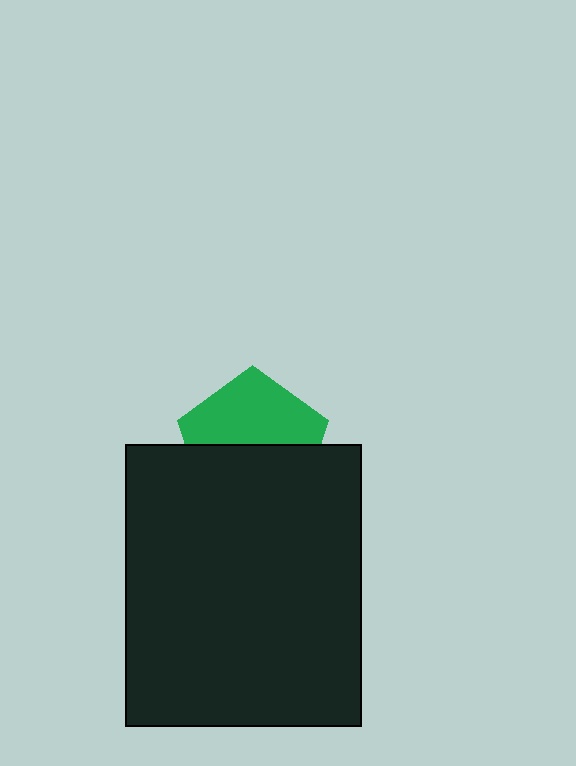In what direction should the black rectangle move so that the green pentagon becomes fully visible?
The black rectangle should move down. That is the shortest direction to clear the overlap and leave the green pentagon fully visible.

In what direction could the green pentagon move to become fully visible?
The green pentagon could move up. That would shift it out from behind the black rectangle entirely.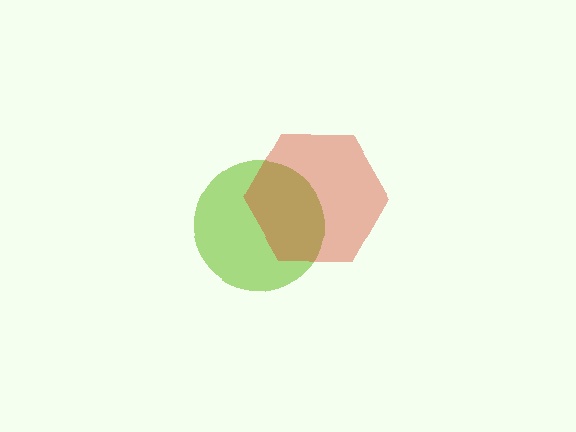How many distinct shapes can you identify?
There are 2 distinct shapes: a lime circle, a red hexagon.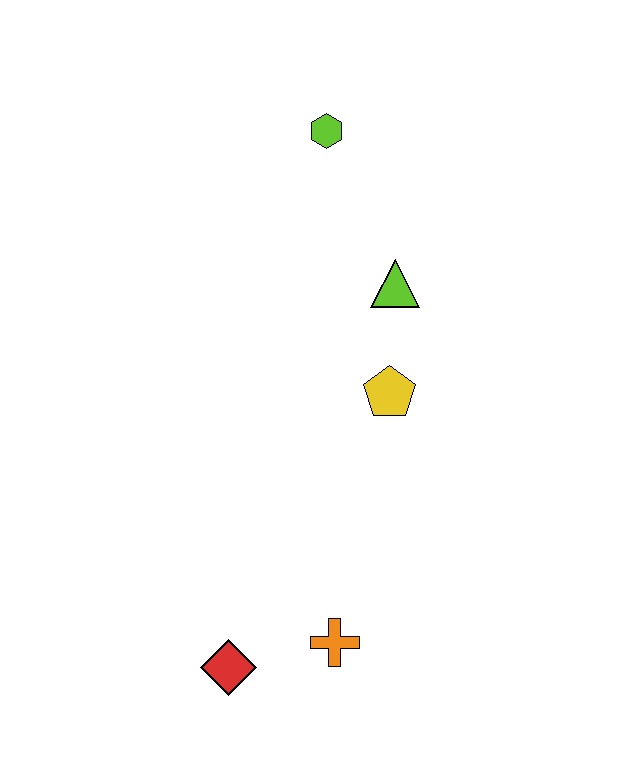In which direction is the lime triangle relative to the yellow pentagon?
The lime triangle is above the yellow pentagon.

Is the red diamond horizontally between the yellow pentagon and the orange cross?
No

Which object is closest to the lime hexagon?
The lime triangle is closest to the lime hexagon.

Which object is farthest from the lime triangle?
The red diamond is farthest from the lime triangle.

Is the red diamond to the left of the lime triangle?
Yes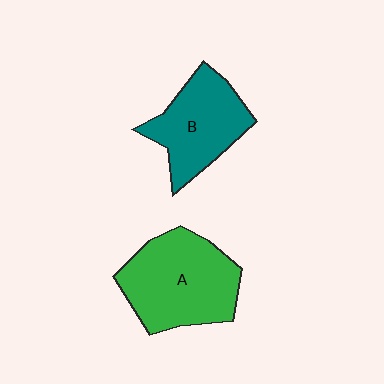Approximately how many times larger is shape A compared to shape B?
Approximately 1.3 times.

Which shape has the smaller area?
Shape B (teal).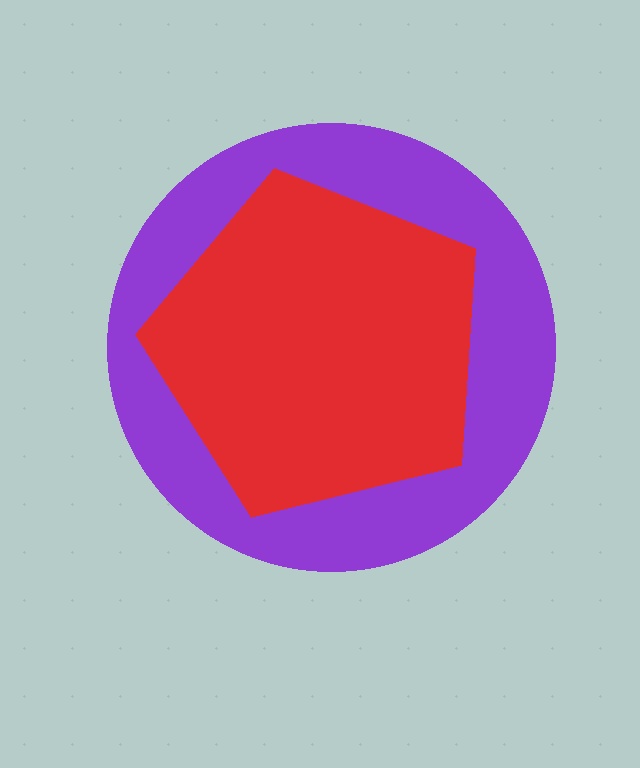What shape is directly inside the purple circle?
The red pentagon.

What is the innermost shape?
The red pentagon.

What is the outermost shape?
The purple circle.